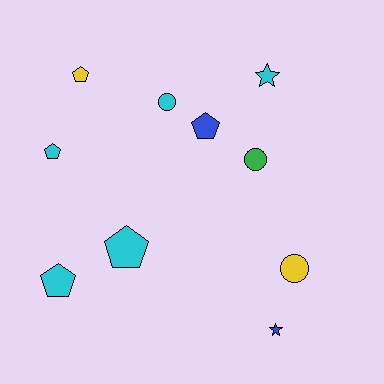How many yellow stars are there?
There are no yellow stars.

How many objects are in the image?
There are 10 objects.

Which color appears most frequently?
Cyan, with 5 objects.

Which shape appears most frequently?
Pentagon, with 5 objects.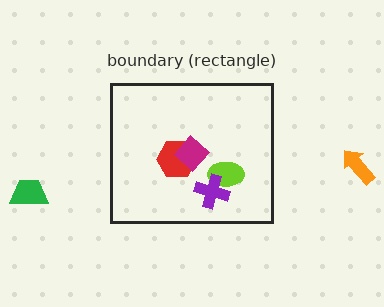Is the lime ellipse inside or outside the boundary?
Inside.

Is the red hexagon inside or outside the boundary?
Inside.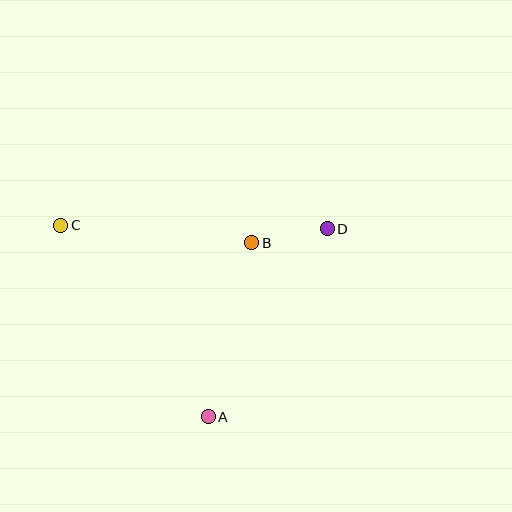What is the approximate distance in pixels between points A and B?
The distance between A and B is approximately 179 pixels.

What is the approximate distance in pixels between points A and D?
The distance between A and D is approximately 222 pixels.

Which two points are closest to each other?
Points B and D are closest to each other.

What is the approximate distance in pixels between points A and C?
The distance between A and C is approximately 242 pixels.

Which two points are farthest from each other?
Points C and D are farthest from each other.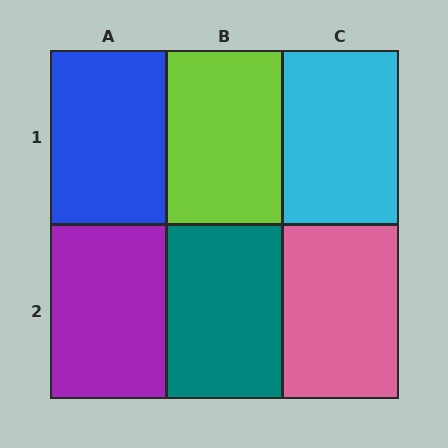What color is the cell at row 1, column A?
Blue.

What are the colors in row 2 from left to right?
Purple, teal, pink.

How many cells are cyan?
1 cell is cyan.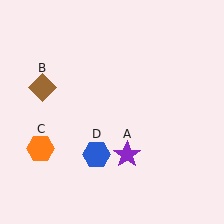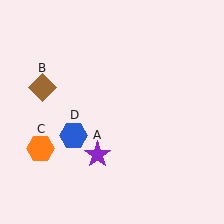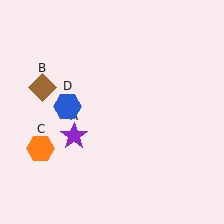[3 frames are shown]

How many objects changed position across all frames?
2 objects changed position: purple star (object A), blue hexagon (object D).